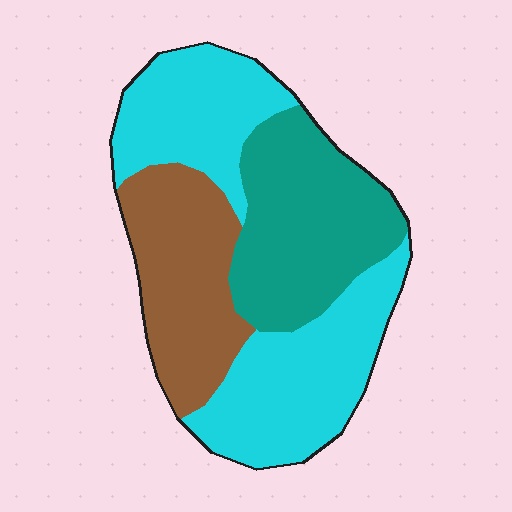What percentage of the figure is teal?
Teal covers 29% of the figure.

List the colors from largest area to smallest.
From largest to smallest: cyan, teal, brown.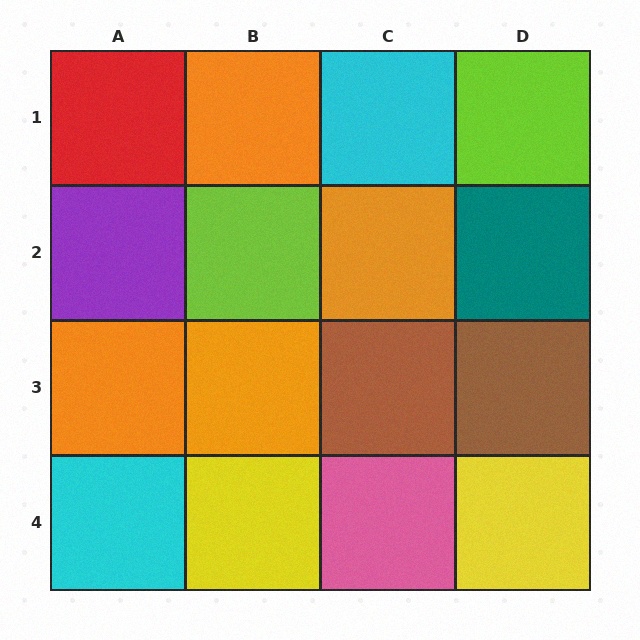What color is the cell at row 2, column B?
Lime.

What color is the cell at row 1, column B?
Orange.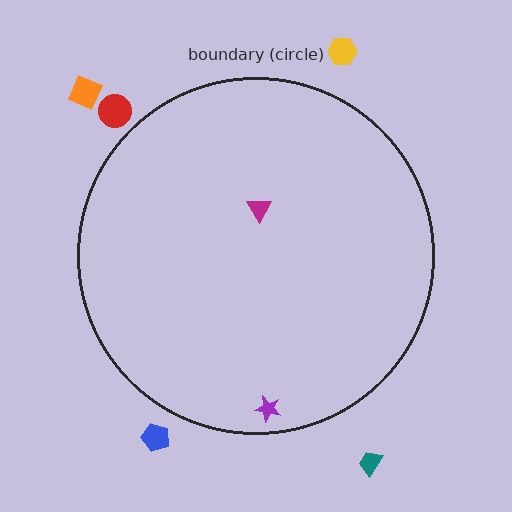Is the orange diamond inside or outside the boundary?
Outside.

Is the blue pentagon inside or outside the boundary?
Outside.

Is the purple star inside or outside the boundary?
Inside.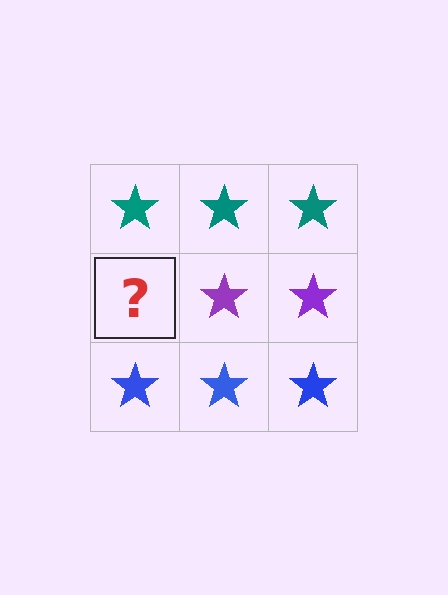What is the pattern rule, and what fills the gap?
The rule is that each row has a consistent color. The gap should be filled with a purple star.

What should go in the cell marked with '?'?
The missing cell should contain a purple star.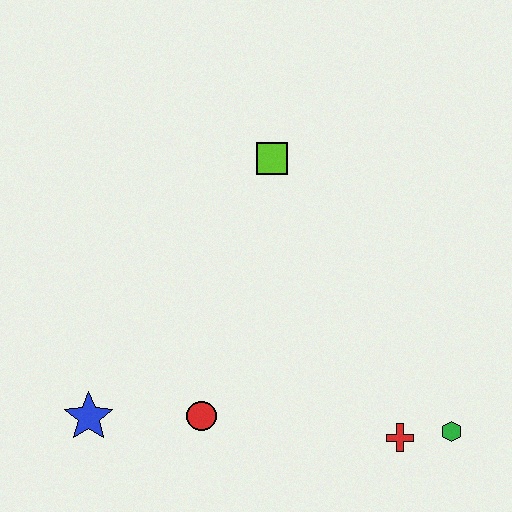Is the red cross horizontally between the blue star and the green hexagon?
Yes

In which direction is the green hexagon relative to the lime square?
The green hexagon is below the lime square.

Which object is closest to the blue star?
The red circle is closest to the blue star.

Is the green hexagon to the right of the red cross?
Yes